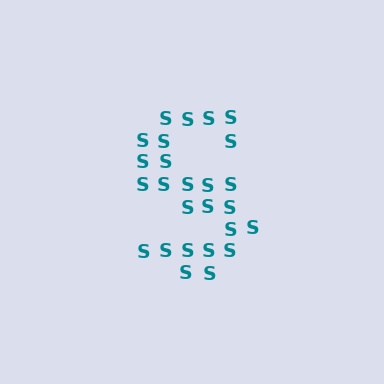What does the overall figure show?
The overall figure shows the letter S.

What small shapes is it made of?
It is made of small letter S's.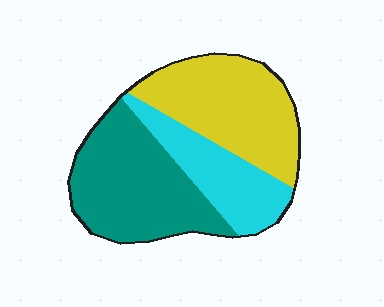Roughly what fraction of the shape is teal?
Teal takes up about two fifths (2/5) of the shape.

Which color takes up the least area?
Cyan, at roughly 25%.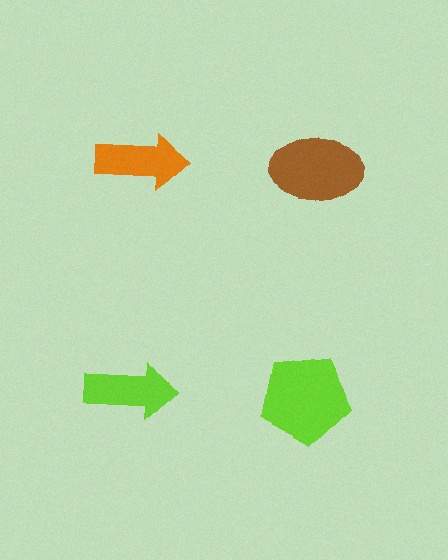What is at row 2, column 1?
A lime arrow.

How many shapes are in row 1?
2 shapes.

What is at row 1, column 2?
A brown ellipse.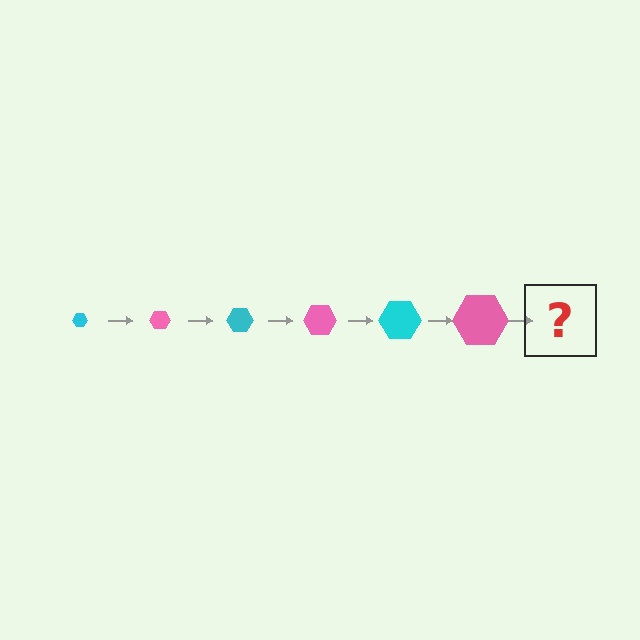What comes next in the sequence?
The next element should be a cyan hexagon, larger than the previous one.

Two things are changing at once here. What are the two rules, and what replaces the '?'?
The two rules are that the hexagon grows larger each step and the color cycles through cyan and pink. The '?' should be a cyan hexagon, larger than the previous one.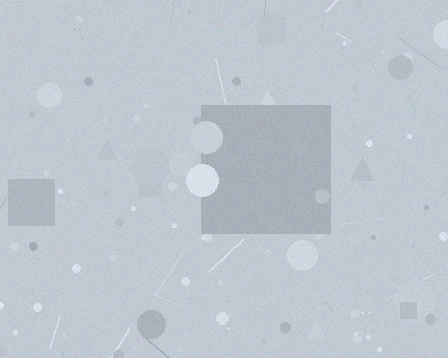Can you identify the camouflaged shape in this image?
The camouflaged shape is a square.